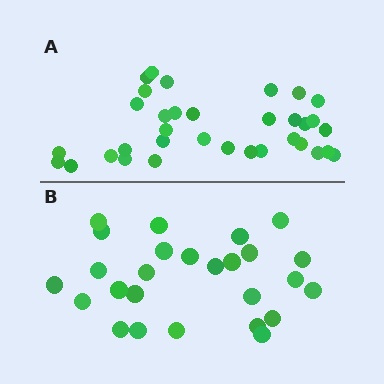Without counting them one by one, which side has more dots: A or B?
Region A (the top region) has more dots.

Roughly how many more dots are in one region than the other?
Region A has roughly 8 or so more dots than region B.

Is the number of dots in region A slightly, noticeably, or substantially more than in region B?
Region A has noticeably more, but not dramatically so. The ratio is roughly 1.3 to 1.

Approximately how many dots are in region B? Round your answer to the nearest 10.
About 30 dots. (The exact count is 26, which rounds to 30.)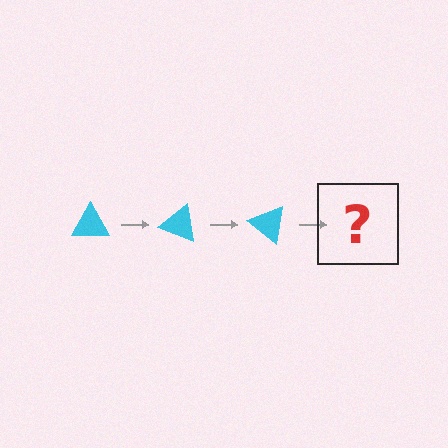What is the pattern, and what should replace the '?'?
The pattern is that the triangle rotates 20 degrees each step. The '?' should be a cyan triangle rotated 60 degrees.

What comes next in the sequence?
The next element should be a cyan triangle rotated 60 degrees.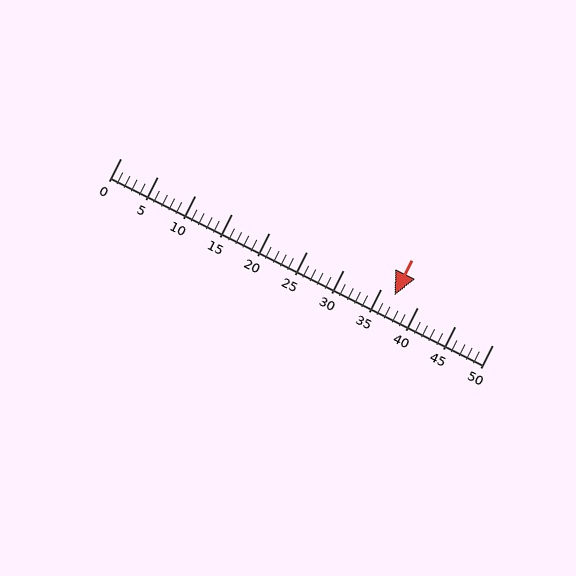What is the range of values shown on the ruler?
The ruler shows values from 0 to 50.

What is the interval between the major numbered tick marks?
The major tick marks are spaced 5 units apart.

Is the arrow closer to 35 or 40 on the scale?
The arrow is closer to 35.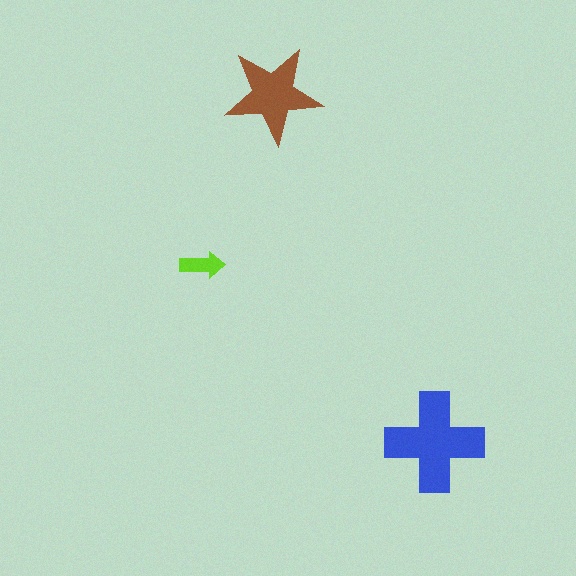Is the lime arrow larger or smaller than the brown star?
Smaller.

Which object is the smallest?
The lime arrow.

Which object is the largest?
The blue cross.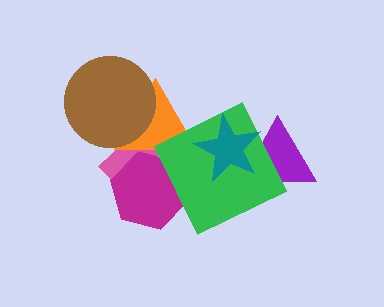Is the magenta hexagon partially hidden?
Yes, it is partially covered by another shape.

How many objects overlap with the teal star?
2 objects overlap with the teal star.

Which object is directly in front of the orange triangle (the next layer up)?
The magenta hexagon is directly in front of the orange triangle.